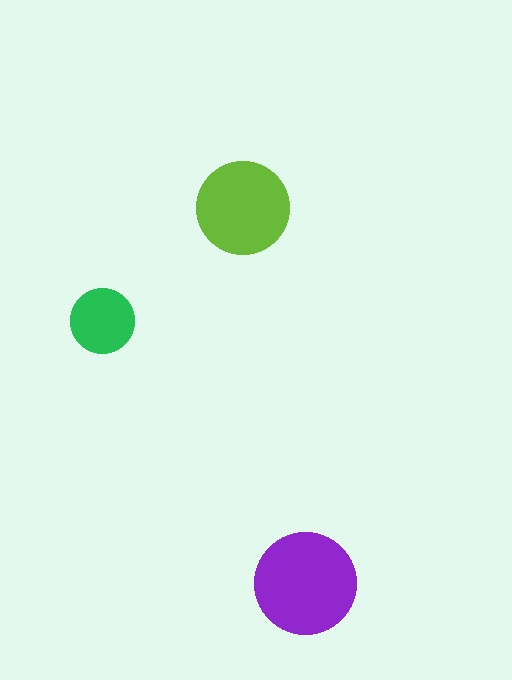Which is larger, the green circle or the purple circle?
The purple one.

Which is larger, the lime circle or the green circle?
The lime one.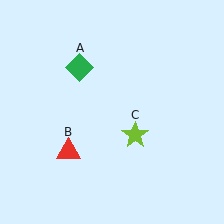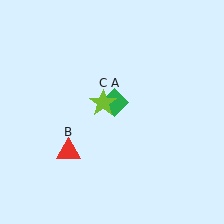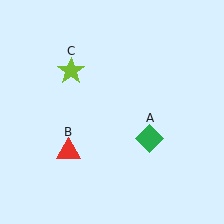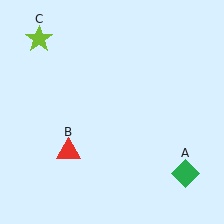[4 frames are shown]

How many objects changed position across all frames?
2 objects changed position: green diamond (object A), lime star (object C).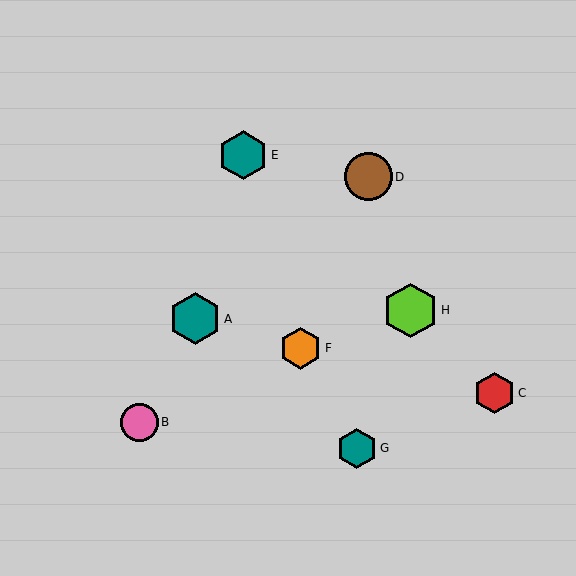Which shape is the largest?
The lime hexagon (labeled H) is the largest.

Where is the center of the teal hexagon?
The center of the teal hexagon is at (243, 155).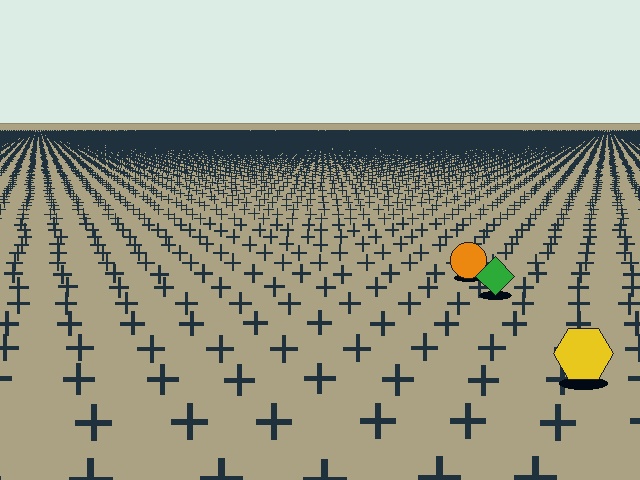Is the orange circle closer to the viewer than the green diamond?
No. The green diamond is closer — you can tell from the texture gradient: the ground texture is coarser near it.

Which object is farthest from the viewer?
The orange circle is farthest from the viewer. It appears smaller and the ground texture around it is denser.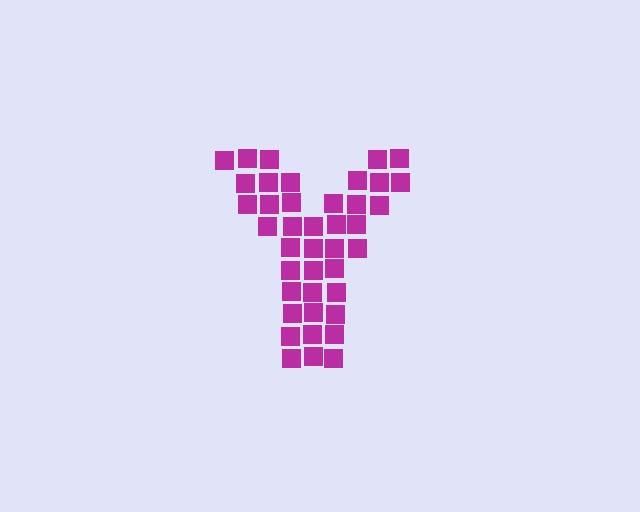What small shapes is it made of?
It is made of small squares.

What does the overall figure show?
The overall figure shows the letter Y.